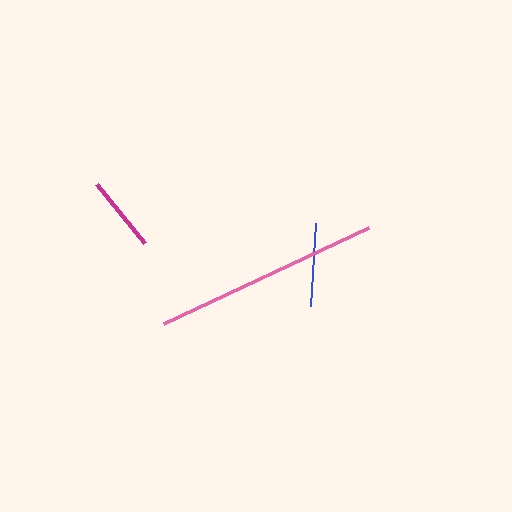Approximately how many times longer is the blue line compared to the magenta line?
The blue line is approximately 1.1 times the length of the magenta line.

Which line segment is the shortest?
The magenta line is the shortest at approximately 75 pixels.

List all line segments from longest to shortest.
From longest to shortest: pink, blue, magenta.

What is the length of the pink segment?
The pink segment is approximately 226 pixels long.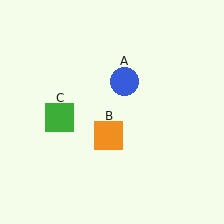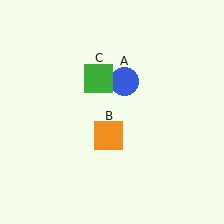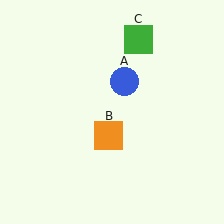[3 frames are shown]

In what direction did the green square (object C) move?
The green square (object C) moved up and to the right.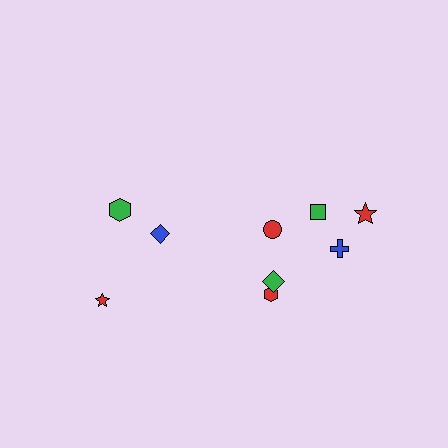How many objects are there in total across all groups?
There are 9 objects.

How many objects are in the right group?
There are 6 objects.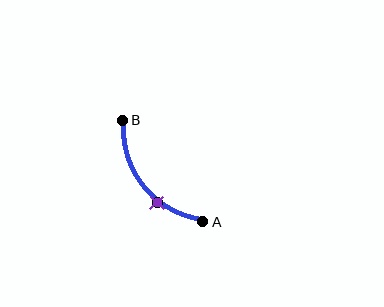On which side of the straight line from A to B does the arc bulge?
The arc bulges below and to the left of the straight line connecting A and B.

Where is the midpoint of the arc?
The arc midpoint is the point on the curve farthest from the straight line joining A and B. It sits below and to the left of that line.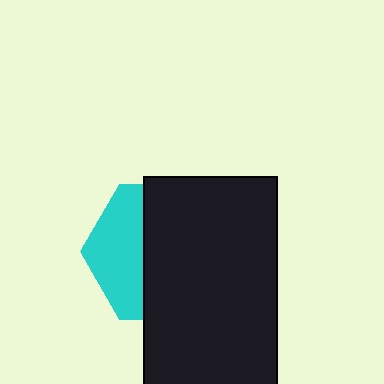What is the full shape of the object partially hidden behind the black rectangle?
The partially hidden object is a cyan hexagon.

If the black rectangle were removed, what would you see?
You would see the complete cyan hexagon.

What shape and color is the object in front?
The object in front is a black rectangle.